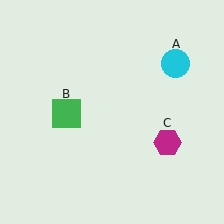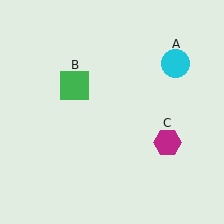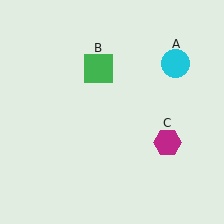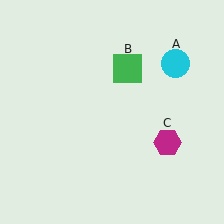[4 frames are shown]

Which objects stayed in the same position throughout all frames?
Cyan circle (object A) and magenta hexagon (object C) remained stationary.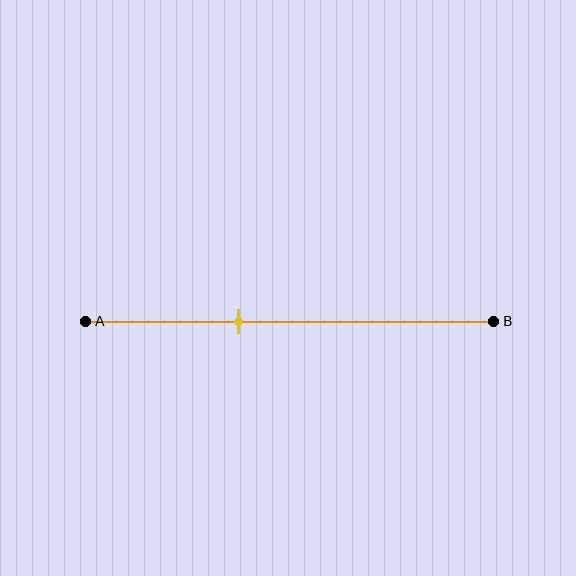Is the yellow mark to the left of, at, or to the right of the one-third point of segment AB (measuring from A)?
The yellow mark is to the right of the one-third point of segment AB.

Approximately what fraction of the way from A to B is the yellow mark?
The yellow mark is approximately 35% of the way from A to B.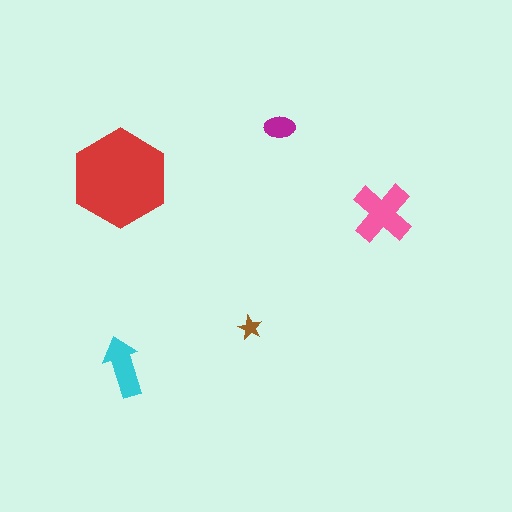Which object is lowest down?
The cyan arrow is bottommost.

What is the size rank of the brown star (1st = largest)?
5th.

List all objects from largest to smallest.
The red hexagon, the pink cross, the cyan arrow, the magenta ellipse, the brown star.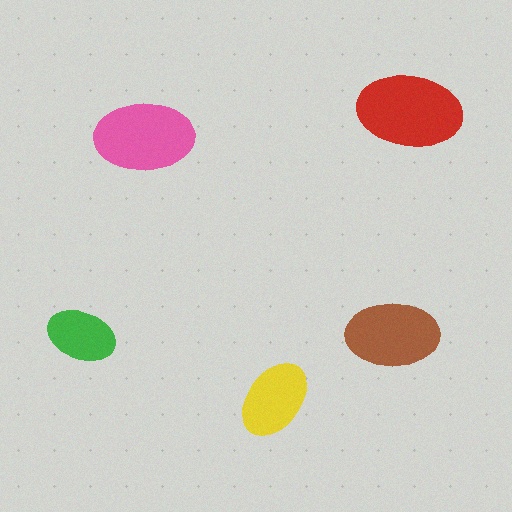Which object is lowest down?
The yellow ellipse is bottommost.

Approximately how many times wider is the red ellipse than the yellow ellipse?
About 1.5 times wider.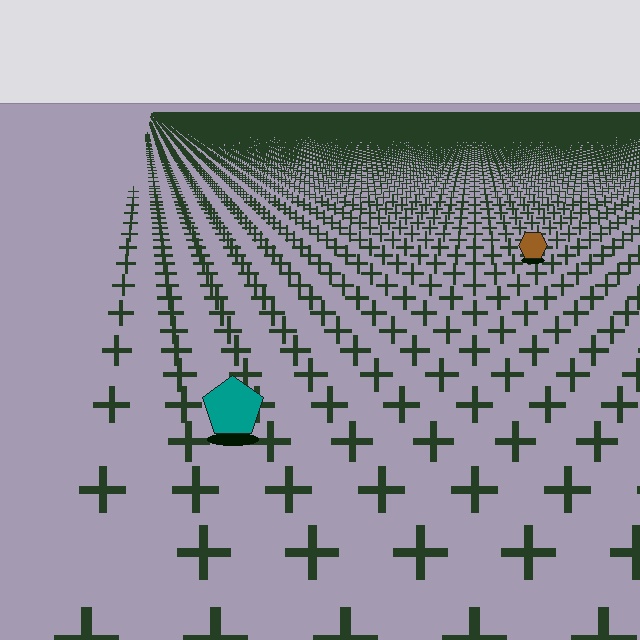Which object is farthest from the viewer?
The brown hexagon is farthest from the viewer. It appears smaller and the ground texture around it is denser.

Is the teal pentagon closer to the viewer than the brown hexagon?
Yes. The teal pentagon is closer — you can tell from the texture gradient: the ground texture is coarser near it.